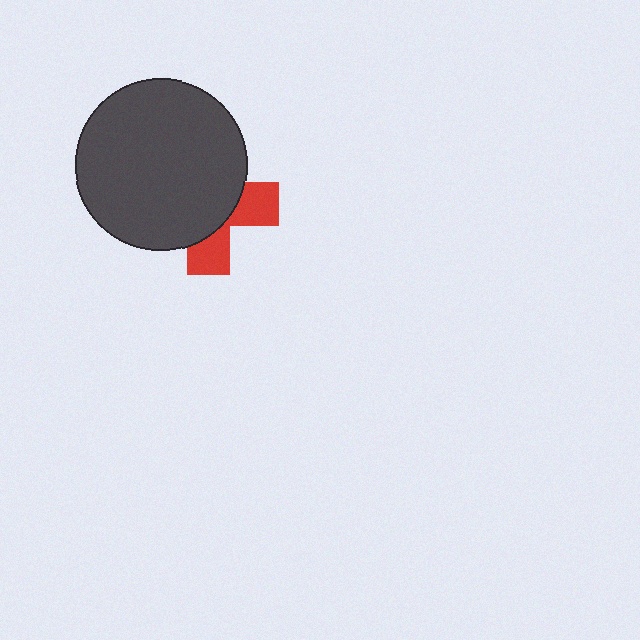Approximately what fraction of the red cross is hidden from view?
Roughly 66% of the red cross is hidden behind the dark gray circle.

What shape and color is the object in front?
The object in front is a dark gray circle.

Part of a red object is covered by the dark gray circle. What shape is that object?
It is a cross.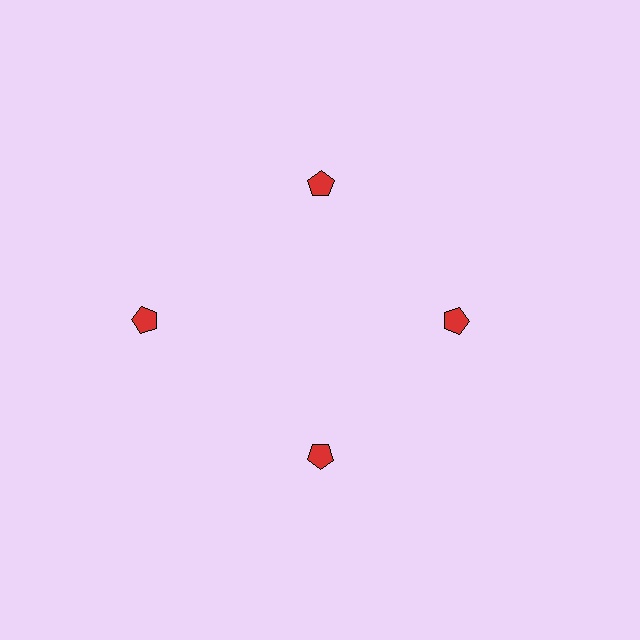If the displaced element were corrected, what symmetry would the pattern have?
It would have 4-fold rotational symmetry — the pattern would map onto itself every 90 degrees.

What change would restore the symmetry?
The symmetry would be restored by moving it inward, back onto the ring so that all 4 pentagons sit at equal angles and equal distance from the center.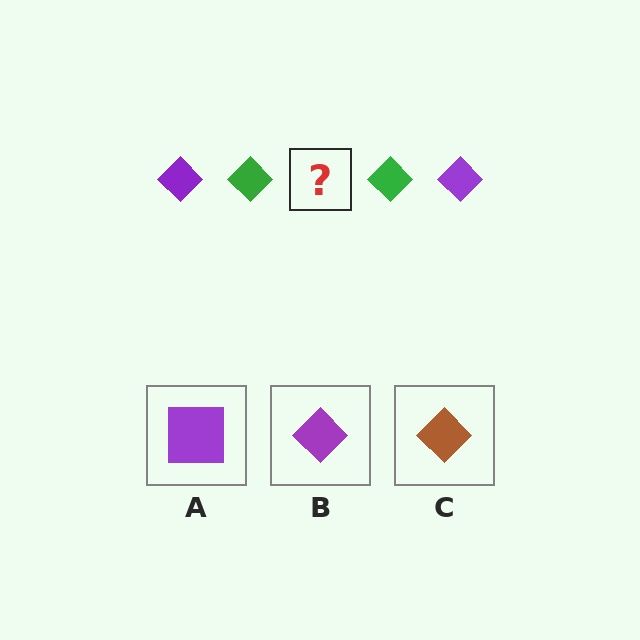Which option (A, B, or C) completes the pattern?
B.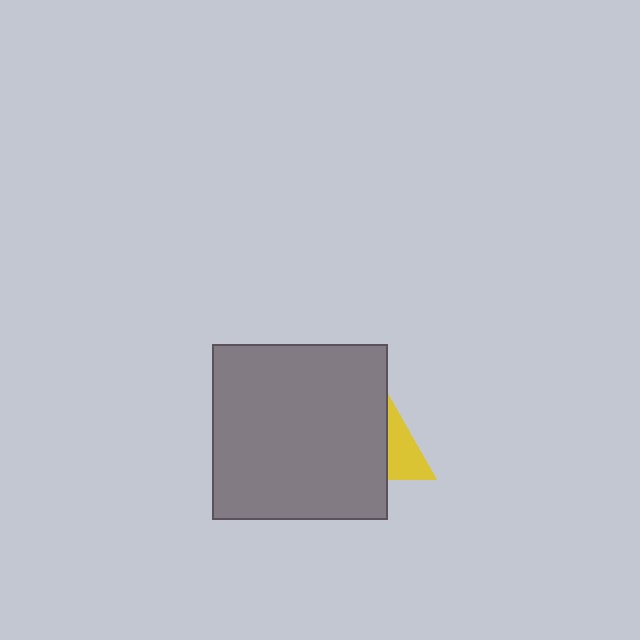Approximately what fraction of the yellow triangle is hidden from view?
Roughly 58% of the yellow triangle is hidden behind the gray square.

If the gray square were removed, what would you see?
You would see the complete yellow triangle.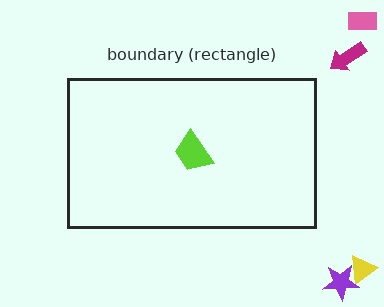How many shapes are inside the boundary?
1 inside, 4 outside.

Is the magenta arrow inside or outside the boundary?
Outside.